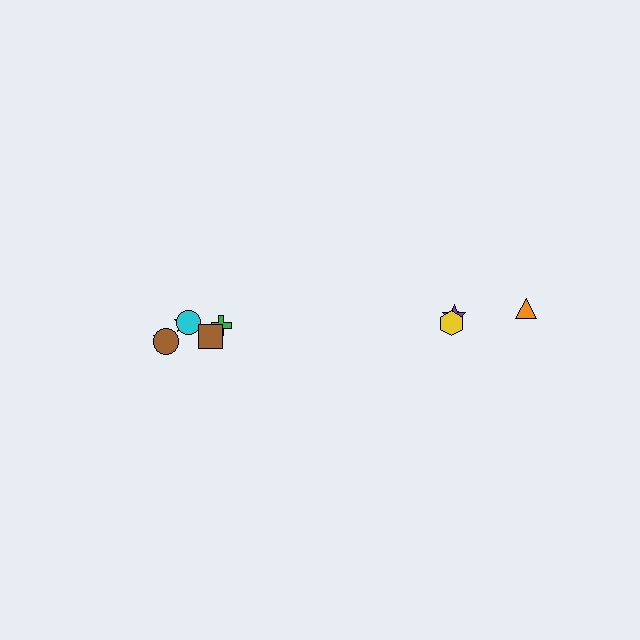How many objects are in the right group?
There are 4 objects.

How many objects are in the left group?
There are 6 objects.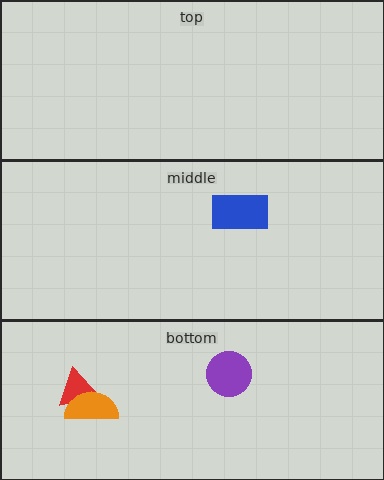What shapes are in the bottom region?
The purple circle, the red triangle, the orange semicircle.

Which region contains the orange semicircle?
The bottom region.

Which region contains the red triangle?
The bottom region.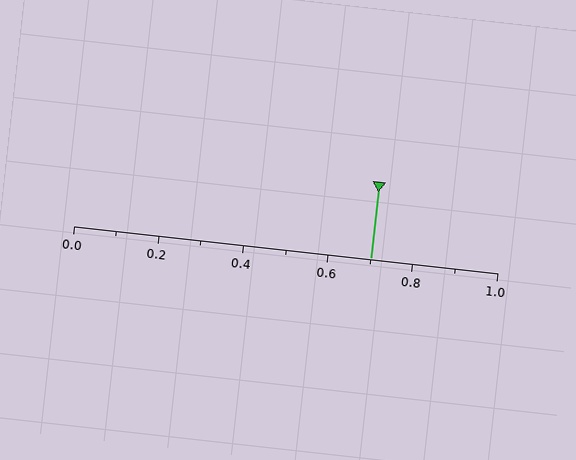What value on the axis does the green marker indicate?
The marker indicates approximately 0.7.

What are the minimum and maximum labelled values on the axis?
The axis runs from 0.0 to 1.0.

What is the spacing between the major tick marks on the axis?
The major ticks are spaced 0.2 apart.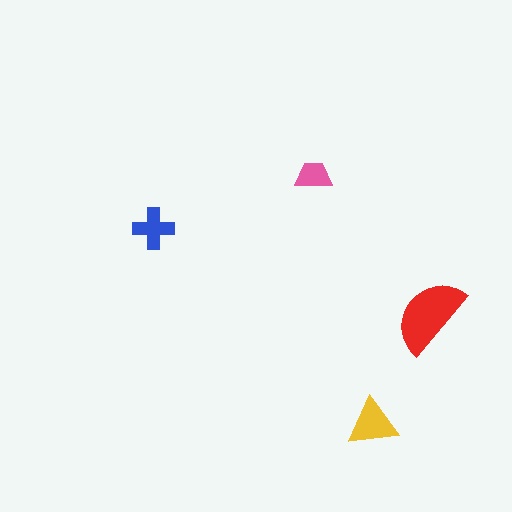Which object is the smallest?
The pink trapezoid.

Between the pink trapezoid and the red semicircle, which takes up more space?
The red semicircle.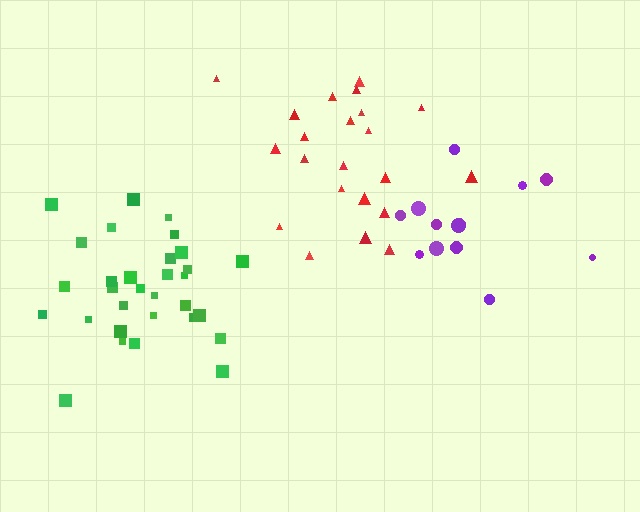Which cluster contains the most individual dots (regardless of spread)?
Green (31).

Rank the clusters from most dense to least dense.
green, red, purple.